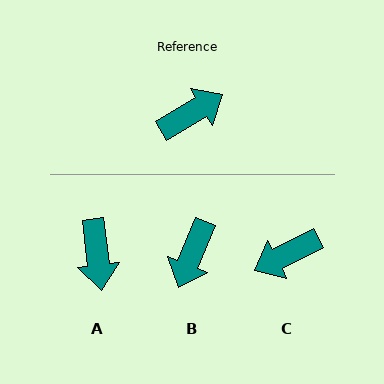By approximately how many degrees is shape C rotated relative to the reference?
Approximately 177 degrees counter-clockwise.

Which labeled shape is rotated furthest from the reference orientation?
C, about 177 degrees away.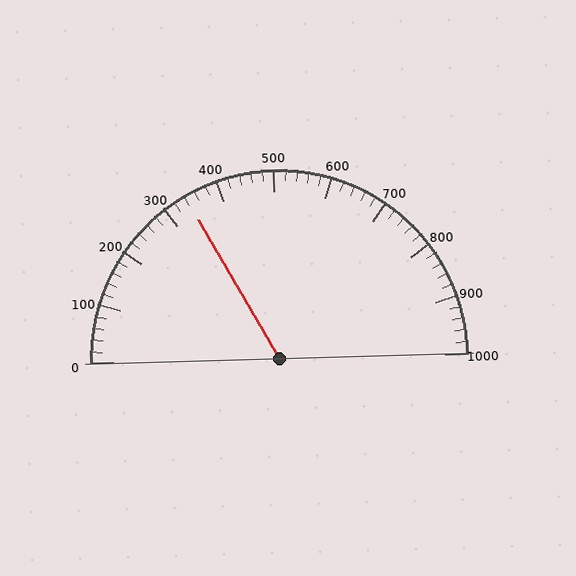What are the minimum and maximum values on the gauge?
The gauge ranges from 0 to 1000.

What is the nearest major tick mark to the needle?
The nearest major tick mark is 300.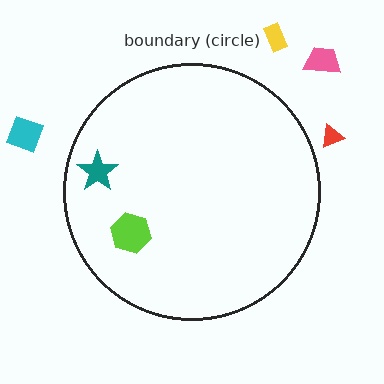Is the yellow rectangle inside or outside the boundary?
Outside.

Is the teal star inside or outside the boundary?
Inside.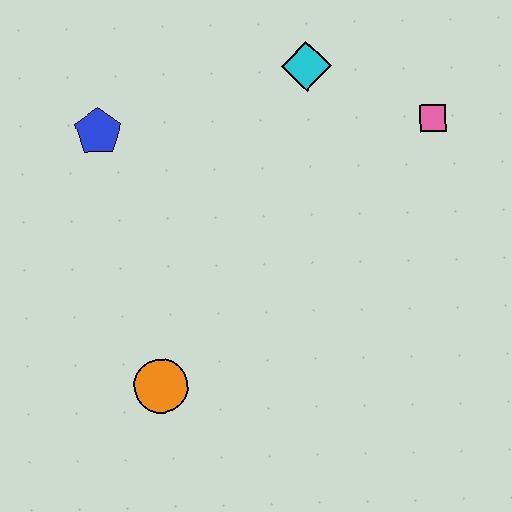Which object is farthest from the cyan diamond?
The orange circle is farthest from the cyan diamond.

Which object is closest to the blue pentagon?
The cyan diamond is closest to the blue pentagon.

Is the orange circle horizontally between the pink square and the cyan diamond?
No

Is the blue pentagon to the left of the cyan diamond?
Yes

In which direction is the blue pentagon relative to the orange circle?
The blue pentagon is above the orange circle.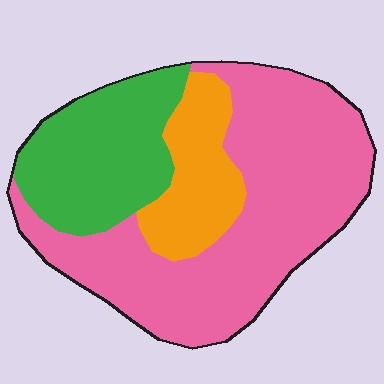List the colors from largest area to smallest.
From largest to smallest: pink, green, orange.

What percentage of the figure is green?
Green takes up between a sixth and a third of the figure.